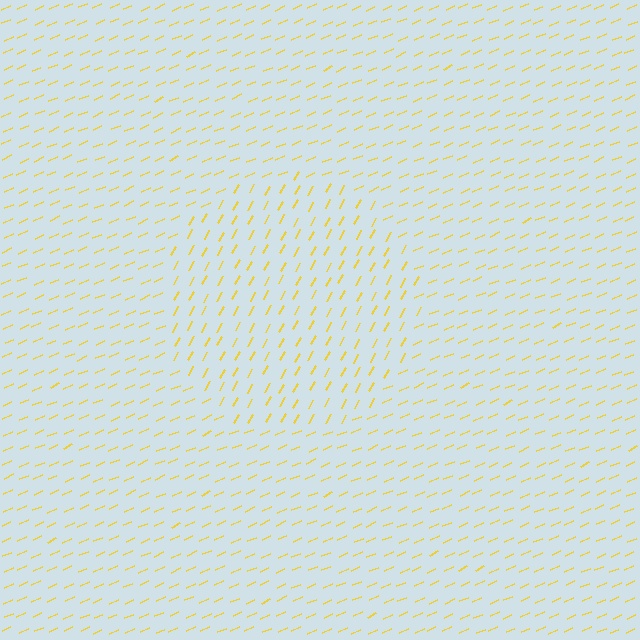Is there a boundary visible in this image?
Yes, there is a texture boundary formed by a change in line orientation.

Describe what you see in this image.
The image is filled with small yellow line segments. A circle region in the image has lines oriented differently from the surrounding lines, creating a visible texture boundary.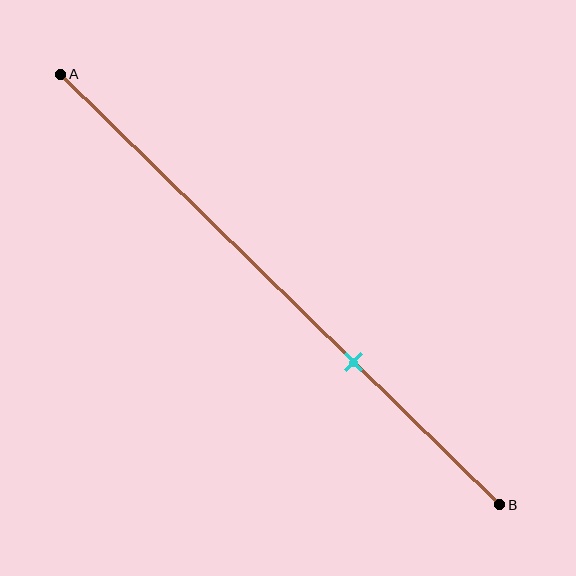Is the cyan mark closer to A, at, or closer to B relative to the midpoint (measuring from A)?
The cyan mark is closer to point B than the midpoint of segment AB.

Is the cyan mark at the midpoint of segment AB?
No, the mark is at about 65% from A, not at the 50% midpoint.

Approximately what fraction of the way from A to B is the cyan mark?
The cyan mark is approximately 65% of the way from A to B.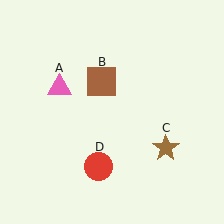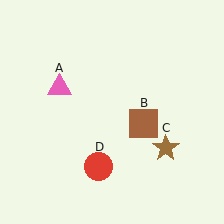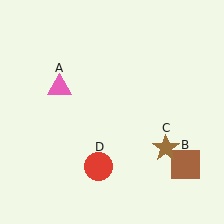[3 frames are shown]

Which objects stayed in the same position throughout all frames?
Pink triangle (object A) and brown star (object C) and red circle (object D) remained stationary.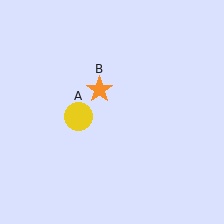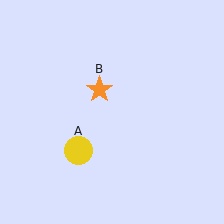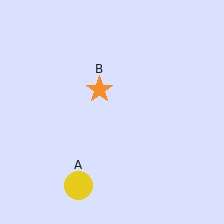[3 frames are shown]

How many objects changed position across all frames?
1 object changed position: yellow circle (object A).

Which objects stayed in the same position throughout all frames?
Orange star (object B) remained stationary.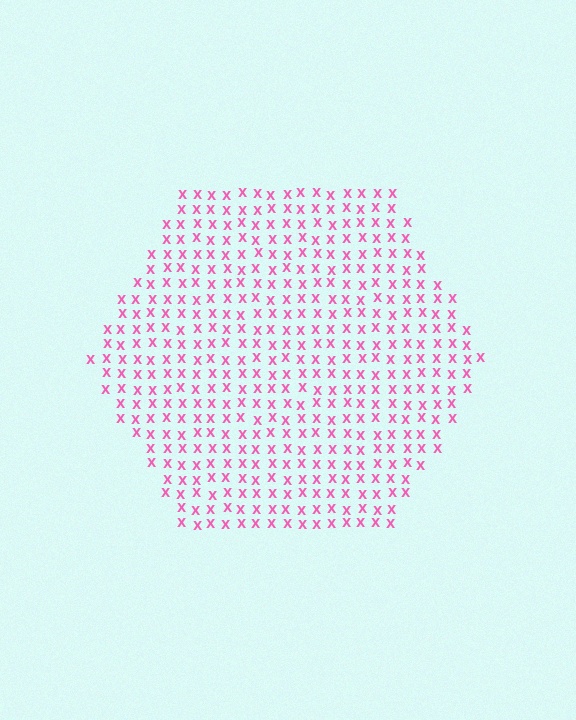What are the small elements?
The small elements are letter X's.